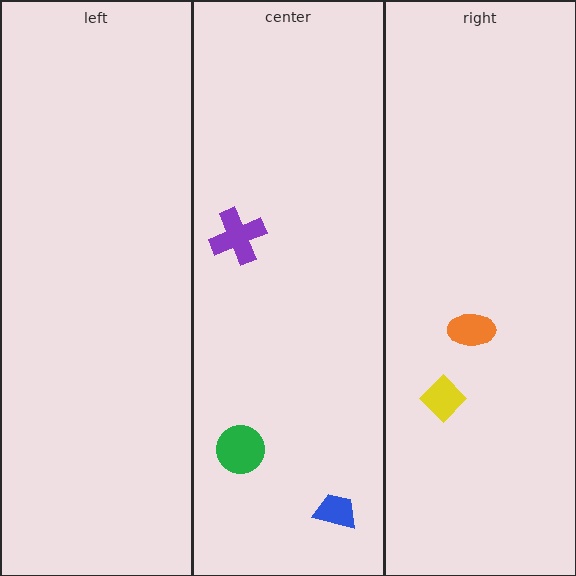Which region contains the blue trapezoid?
The center region.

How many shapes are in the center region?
3.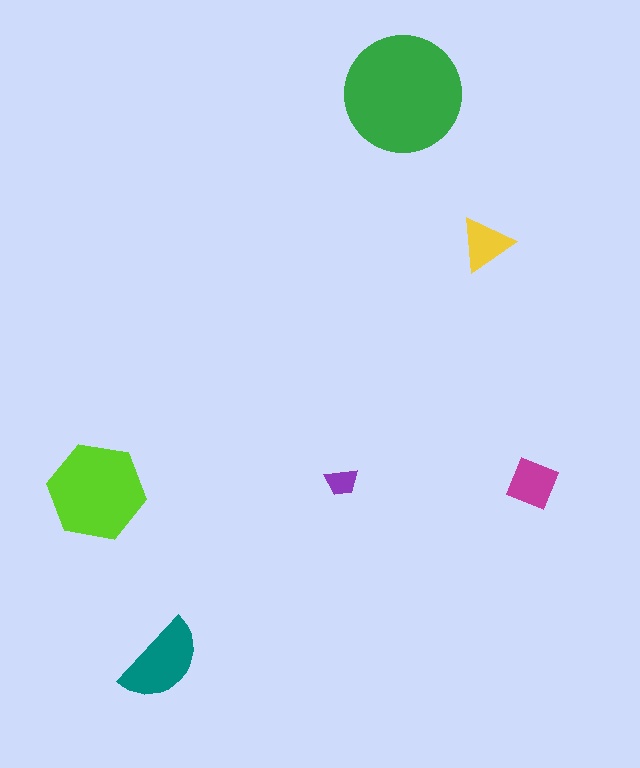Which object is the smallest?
The purple trapezoid.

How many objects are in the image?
There are 6 objects in the image.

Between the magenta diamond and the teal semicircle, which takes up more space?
The teal semicircle.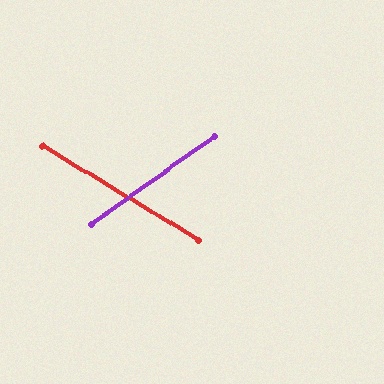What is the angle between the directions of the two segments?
Approximately 66 degrees.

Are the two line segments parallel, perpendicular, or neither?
Neither parallel nor perpendicular — they differ by about 66°.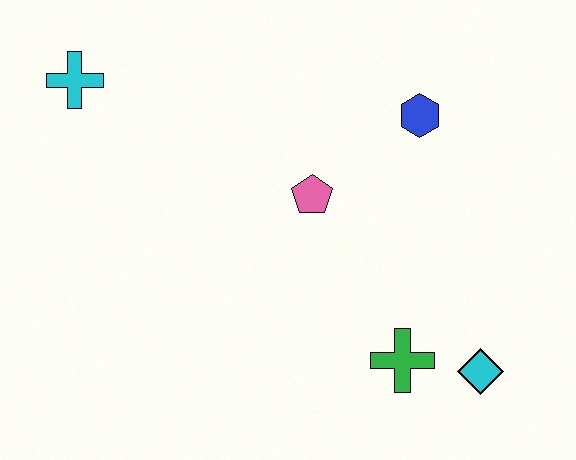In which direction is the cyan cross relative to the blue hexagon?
The cyan cross is to the left of the blue hexagon.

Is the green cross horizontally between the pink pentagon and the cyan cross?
No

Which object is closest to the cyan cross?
The pink pentagon is closest to the cyan cross.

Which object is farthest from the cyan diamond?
The cyan cross is farthest from the cyan diamond.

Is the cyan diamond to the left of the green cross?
No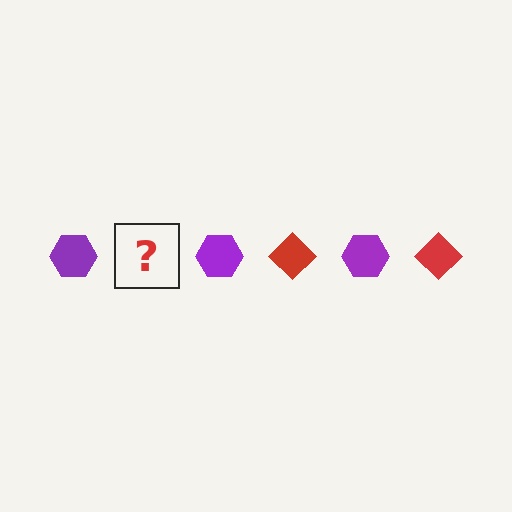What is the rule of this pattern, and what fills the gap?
The rule is that the pattern alternates between purple hexagon and red diamond. The gap should be filled with a red diamond.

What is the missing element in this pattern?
The missing element is a red diamond.